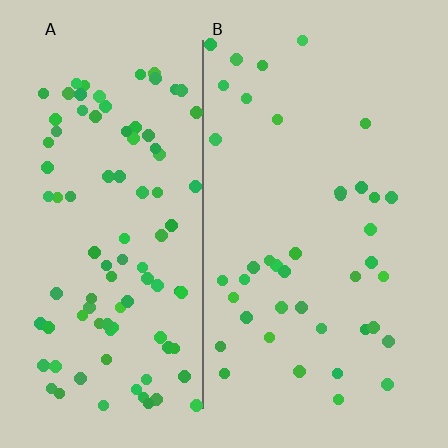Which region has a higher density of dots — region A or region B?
A (the left).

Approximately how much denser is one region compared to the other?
Approximately 2.4× — region A over region B.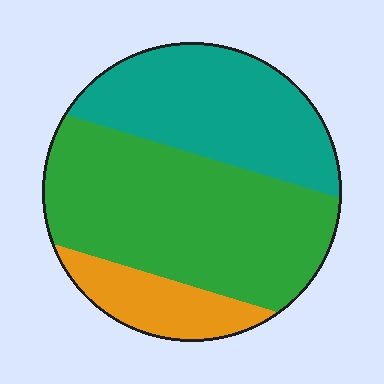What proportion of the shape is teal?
Teal takes up between a quarter and a half of the shape.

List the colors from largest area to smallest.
From largest to smallest: green, teal, orange.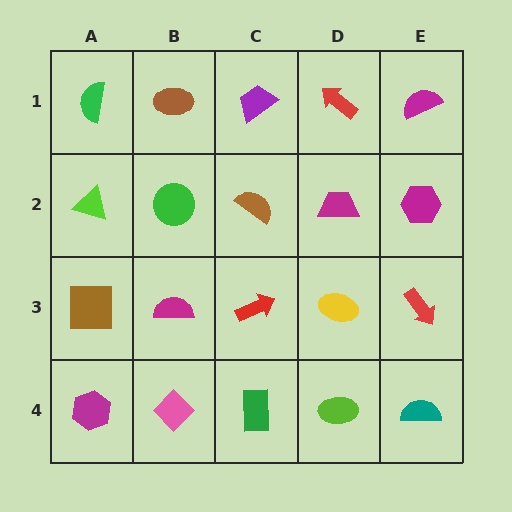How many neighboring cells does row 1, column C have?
3.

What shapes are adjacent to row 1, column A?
A lime triangle (row 2, column A), a brown ellipse (row 1, column B).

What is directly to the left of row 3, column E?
A yellow ellipse.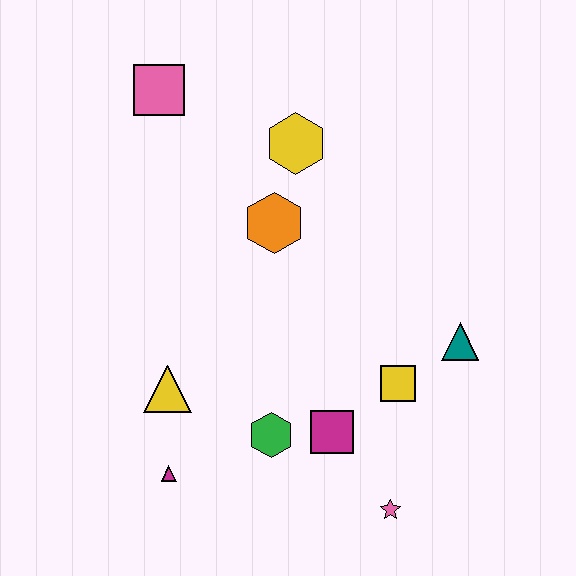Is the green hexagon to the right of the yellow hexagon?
No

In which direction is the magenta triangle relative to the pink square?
The magenta triangle is below the pink square.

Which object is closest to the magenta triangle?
The yellow triangle is closest to the magenta triangle.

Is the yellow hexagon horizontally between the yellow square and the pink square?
Yes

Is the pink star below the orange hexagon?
Yes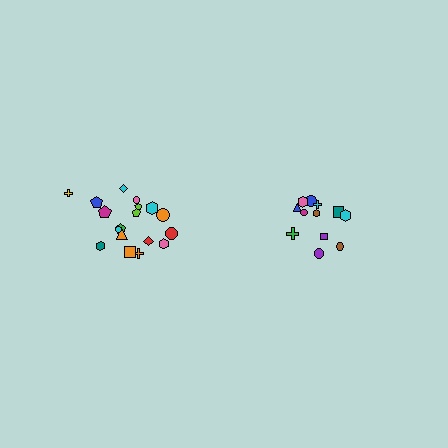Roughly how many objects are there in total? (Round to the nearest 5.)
Roughly 30 objects in total.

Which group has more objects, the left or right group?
The left group.